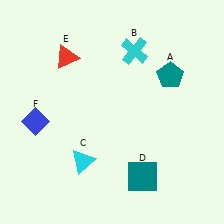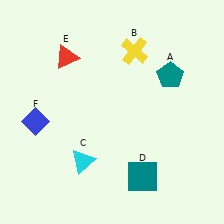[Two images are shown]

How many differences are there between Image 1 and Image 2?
There is 1 difference between the two images.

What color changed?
The cross (B) changed from cyan in Image 1 to yellow in Image 2.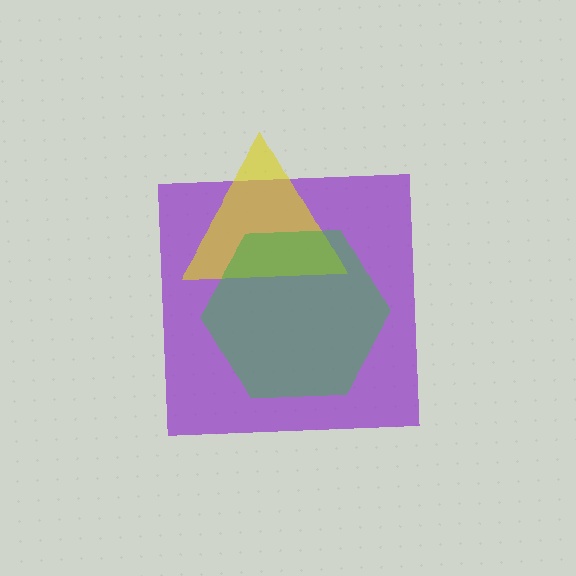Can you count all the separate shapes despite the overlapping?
Yes, there are 3 separate shapes.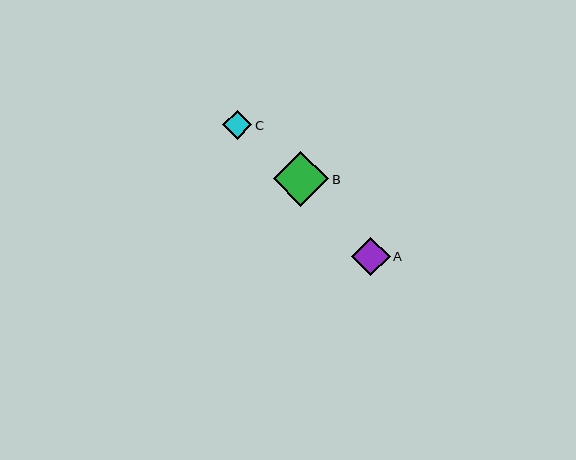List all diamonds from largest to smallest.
From largest to smallest: B, A, C.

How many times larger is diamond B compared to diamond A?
Diamond B is approximately 1.4 times the size of diamond A.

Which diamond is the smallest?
Diamond C is the smallest with a size of approximately 29 pixels.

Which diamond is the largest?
Diamond B is the largest with a size of approximately 56 pixels.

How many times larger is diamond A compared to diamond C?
Diamond A is approximately 1.3 times the size of diamond C.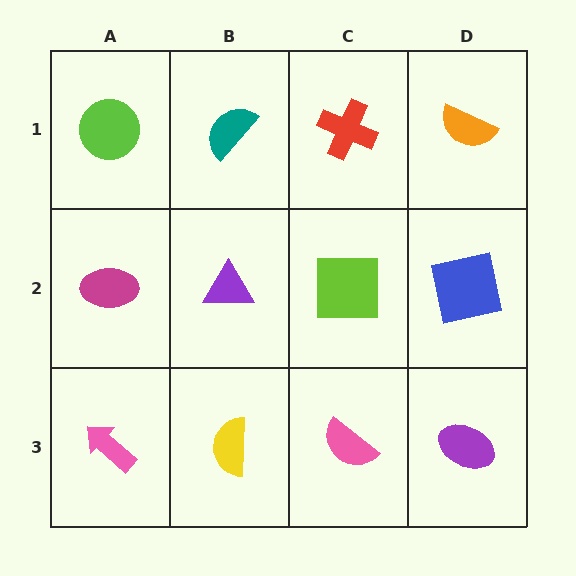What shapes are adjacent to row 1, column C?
A lime square (row 2, column C), a teal semicircle (row 1, column B), an orange semicircle (row 1, column D).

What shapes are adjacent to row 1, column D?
A blue square (row 2, column D), a red cross (row 1, column C).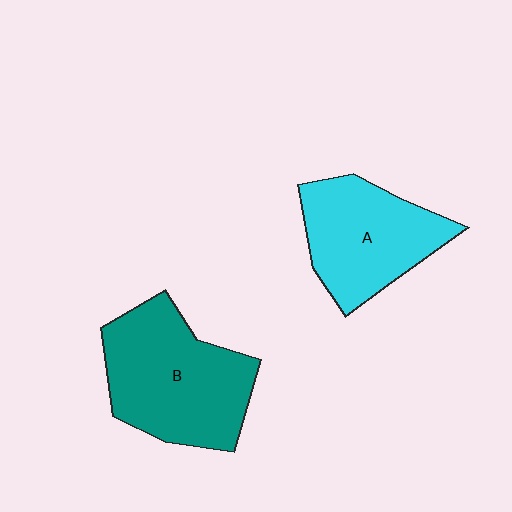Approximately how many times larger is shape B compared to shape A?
Approximately 1.2 times.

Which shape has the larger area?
Shape B (teal).